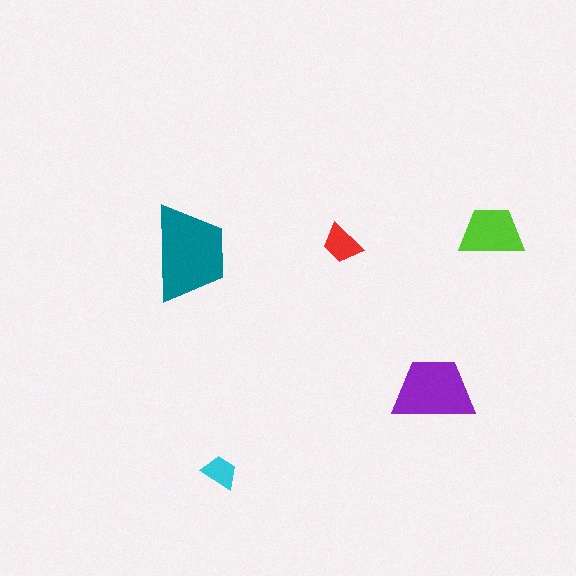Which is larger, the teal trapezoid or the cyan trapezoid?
The teal one.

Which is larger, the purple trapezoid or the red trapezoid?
The purple one.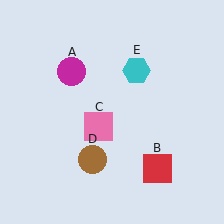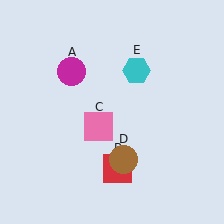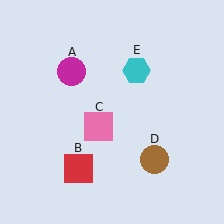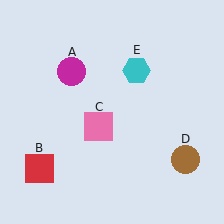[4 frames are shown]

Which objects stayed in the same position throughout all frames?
Magenta circle (object A) and pink square (object C) and cyan hexagon (object E) remained stationary.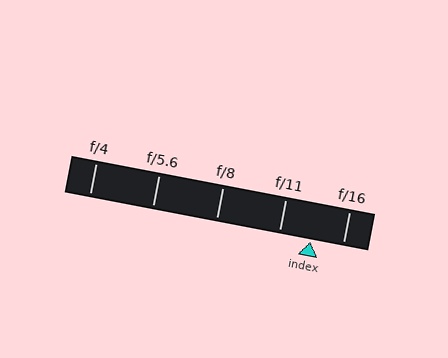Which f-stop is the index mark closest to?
The index mark is closest to f/11.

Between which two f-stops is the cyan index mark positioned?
The index mark is between f/11 and f/16.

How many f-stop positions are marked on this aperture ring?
There are 5 f-stop positions marked.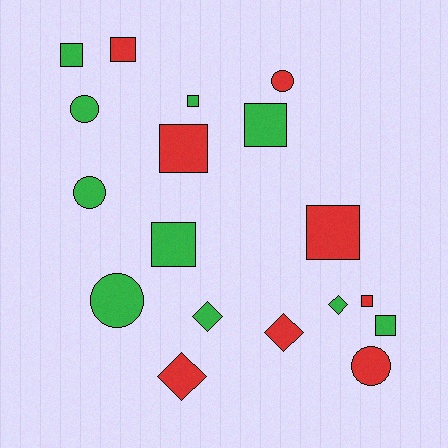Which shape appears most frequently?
Square, with 9 objects.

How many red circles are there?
There are 2 red circles.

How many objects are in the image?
There are 18 objects.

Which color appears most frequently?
Green, with 10 objects.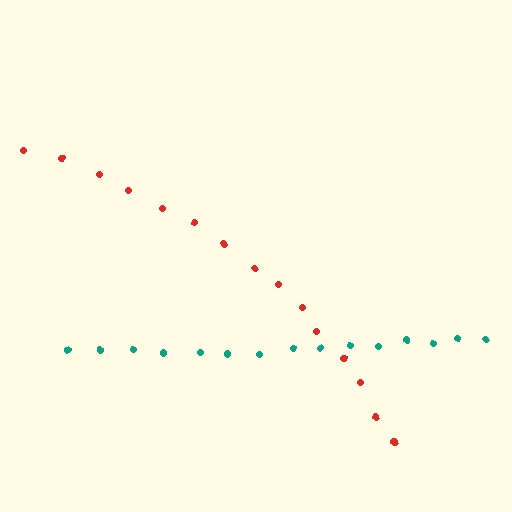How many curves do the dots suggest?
There are 2 distinct paths.